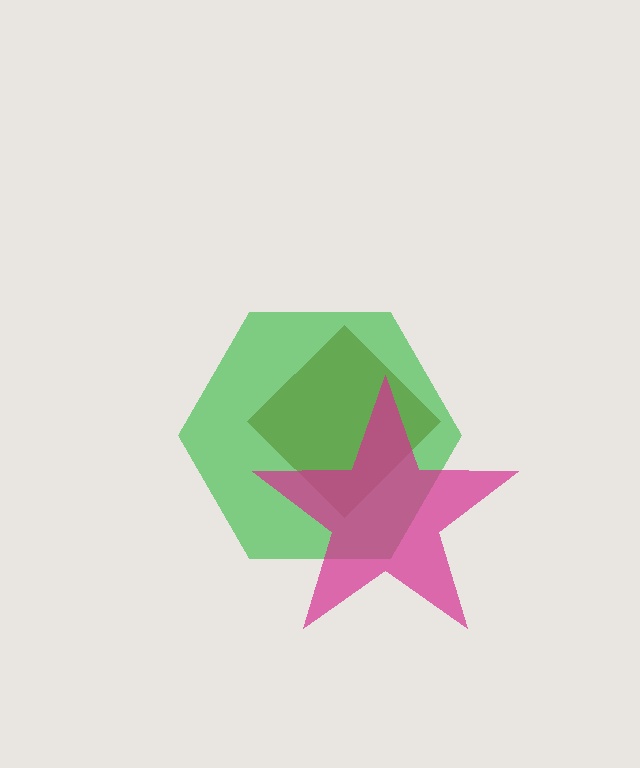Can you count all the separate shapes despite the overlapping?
Yes, there are 3 separate shapes.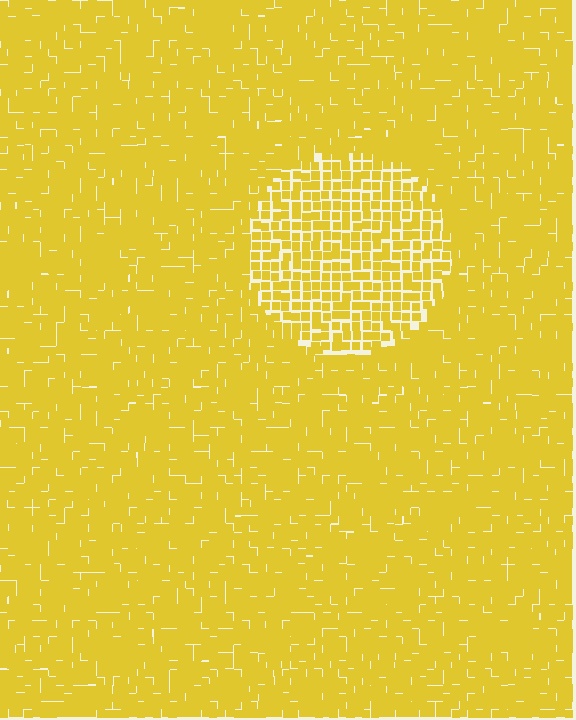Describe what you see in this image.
The image contains small yellow elements arranged at two different densities. A circle-shaped region is visible where the elements are less densely packed than the surrounding area.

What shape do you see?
I see a circle.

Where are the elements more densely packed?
The elements are more densely packed outside the circle boundary.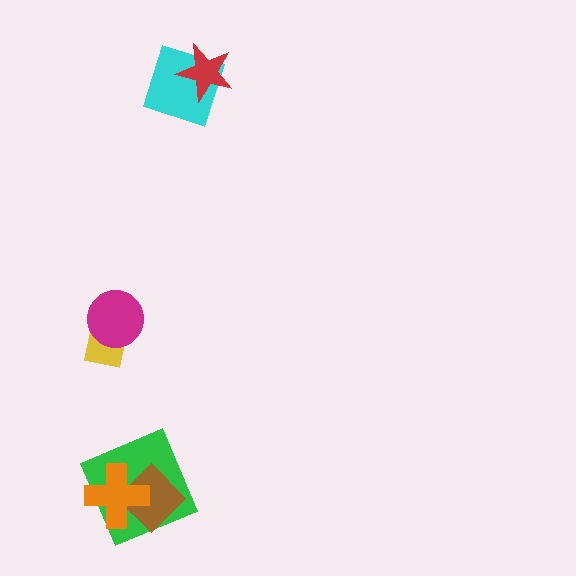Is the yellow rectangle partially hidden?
Yes, it is partially covered by another shape.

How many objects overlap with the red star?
1 object overlaps with the red star.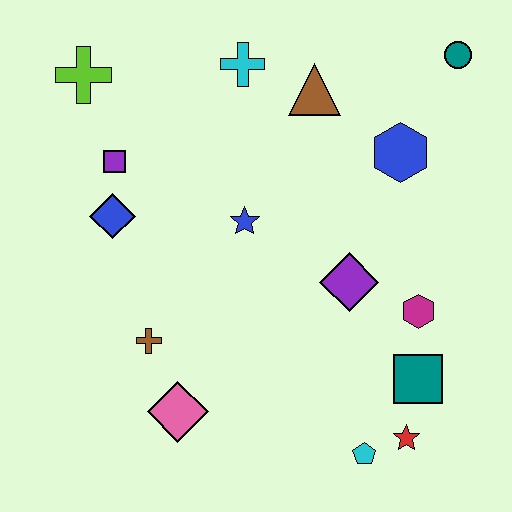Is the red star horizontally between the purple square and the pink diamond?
No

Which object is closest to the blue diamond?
The purple square is closest to the blue diamond.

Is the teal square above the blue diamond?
No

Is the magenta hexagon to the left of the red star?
No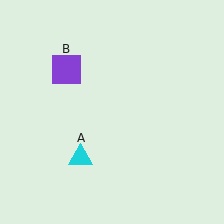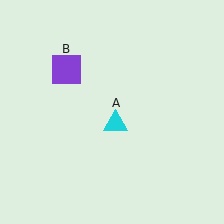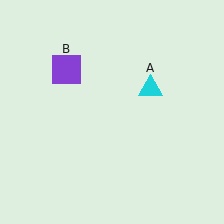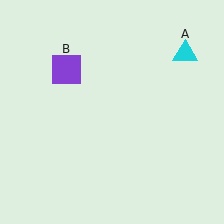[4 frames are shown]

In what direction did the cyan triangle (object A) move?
The cyan triangle (object A) moved up and to the right.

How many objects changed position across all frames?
1 object changed position: cyan triangle (object A).